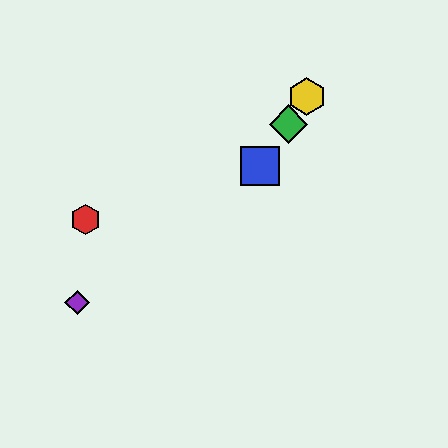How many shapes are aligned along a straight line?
3 shapes (the blue square, the green diamond, the yellow hexagon) are aligned along a straight line.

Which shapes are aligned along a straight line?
The blue square, the green diamond, the yellow hexagon are aligned along a straight line.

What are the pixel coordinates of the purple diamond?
The purple diamond is at (77, 303).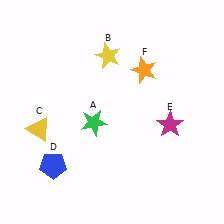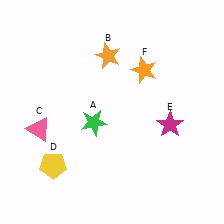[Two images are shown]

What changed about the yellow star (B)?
In Image 1, B is yellow. In Image 2, it changed to orange.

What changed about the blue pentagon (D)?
In Image 1, D is blue. In Image 2, it changed to yellow.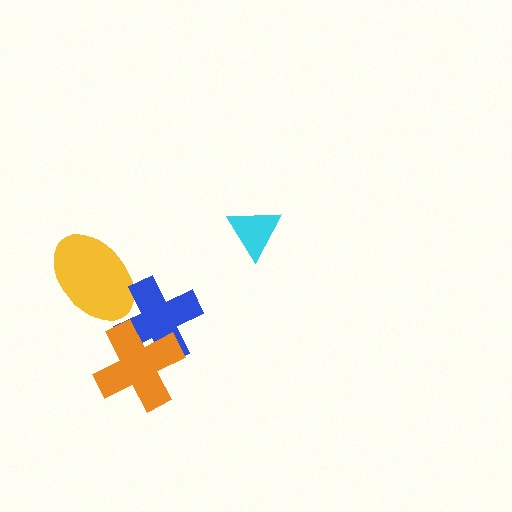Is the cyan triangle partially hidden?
No, no other shape covers it.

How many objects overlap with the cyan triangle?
0 objects overlap with the cyan triangle.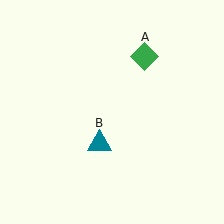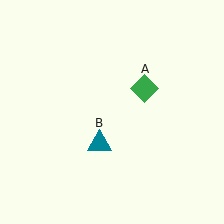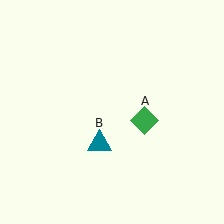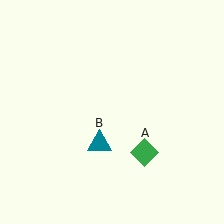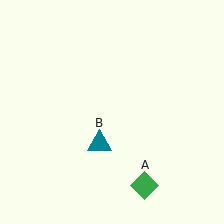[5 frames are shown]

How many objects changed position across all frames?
1 object changed position: green diamond (object A).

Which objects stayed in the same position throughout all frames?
Teal triangle (object B) remained stationary.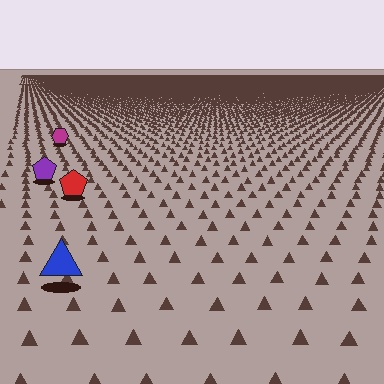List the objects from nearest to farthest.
From nearest to farthest: the blue triangle, the red pentagon, the purple pentagon, the magenta hexagon.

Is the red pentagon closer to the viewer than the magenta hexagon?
Yes. The red pentagon is closer — you can tell from the texture gradient: the ground texture is coarser near it.